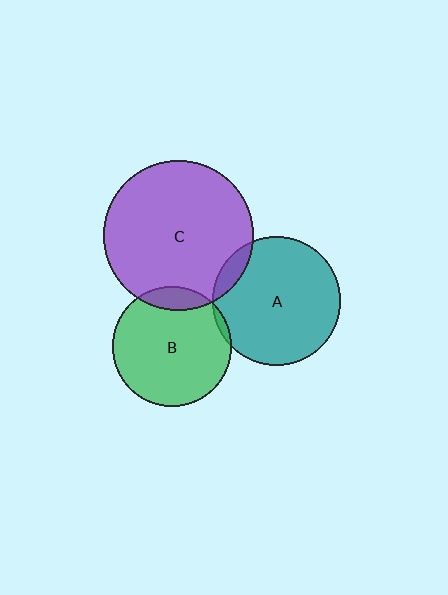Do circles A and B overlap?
Yes.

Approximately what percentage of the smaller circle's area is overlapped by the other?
Approximately 5%.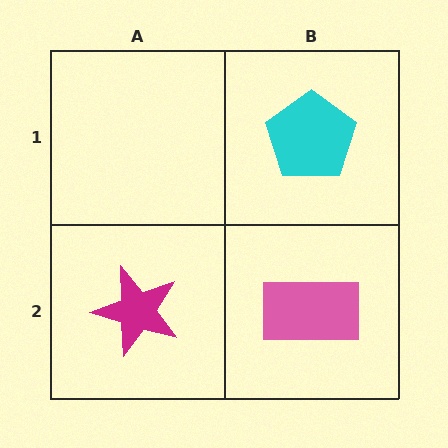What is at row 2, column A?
A magenta star.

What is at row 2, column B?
A pink rectangle.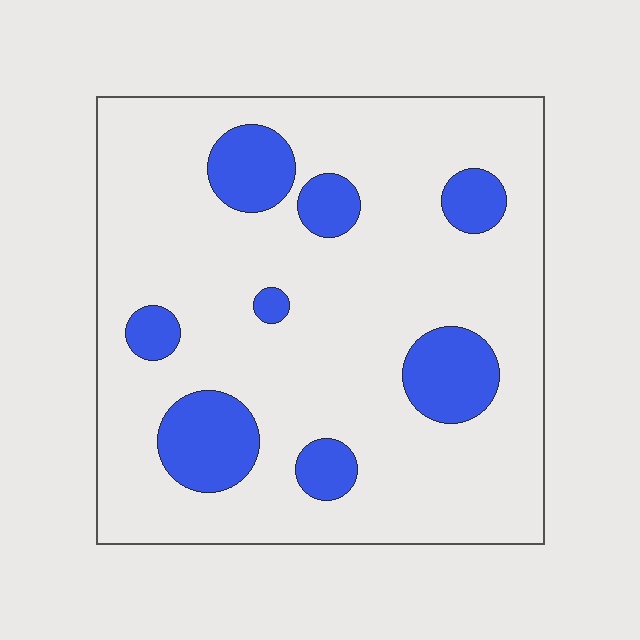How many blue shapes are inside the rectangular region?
8.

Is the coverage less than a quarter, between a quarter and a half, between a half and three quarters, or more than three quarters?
Less than a quarter.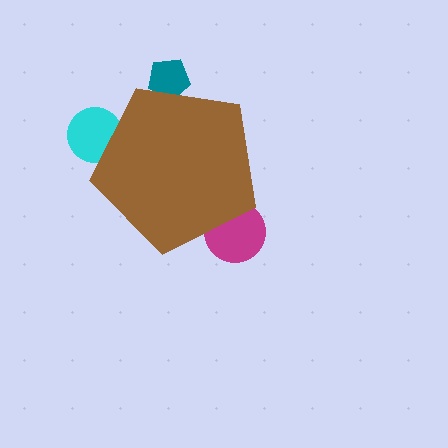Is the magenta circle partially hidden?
Yes, the magenta circle is partially hidden behind the brown pentagon.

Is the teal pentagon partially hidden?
Yes, the teal pentagon is partially hidden behind the brown pentagon.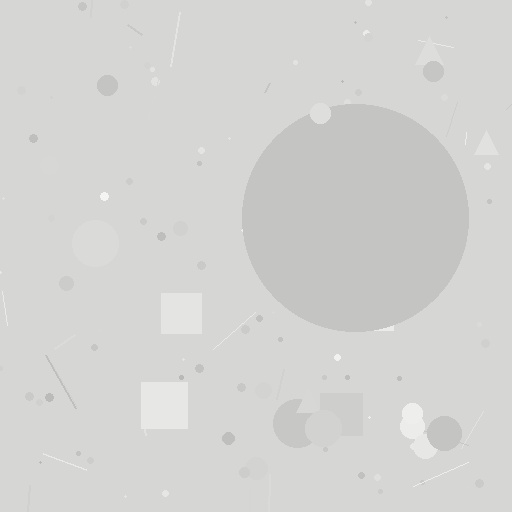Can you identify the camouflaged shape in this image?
The camouflaged shape is a circle.